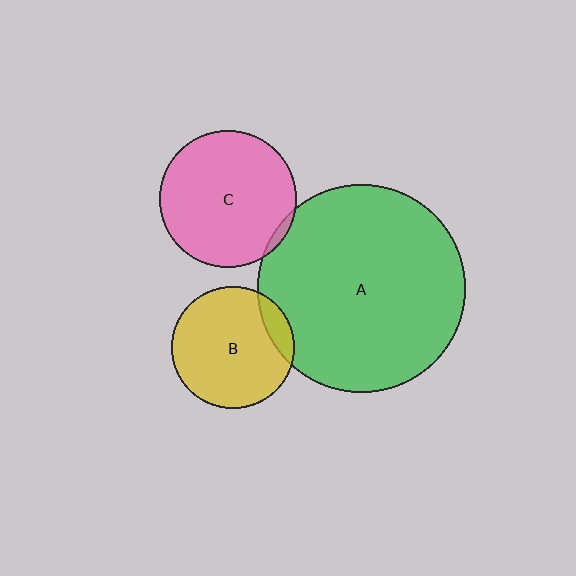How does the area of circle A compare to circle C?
Approximately 2.3 times.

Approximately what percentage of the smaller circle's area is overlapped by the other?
Approximately 5%.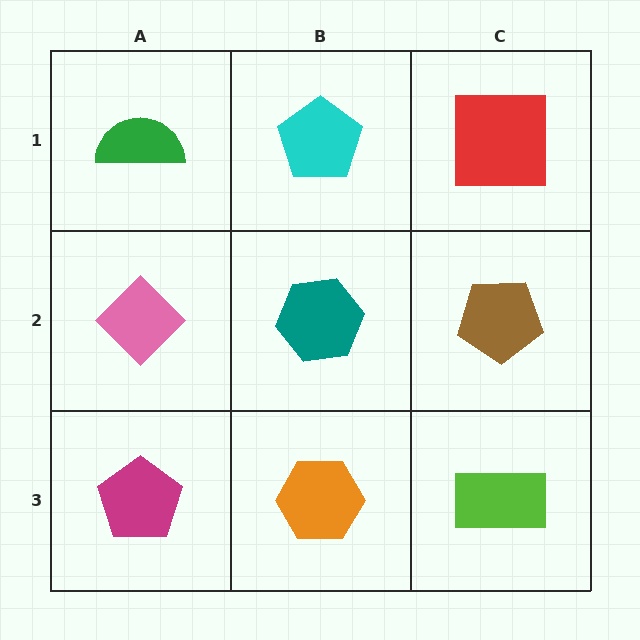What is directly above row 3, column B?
A teal hexagon.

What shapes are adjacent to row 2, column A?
A green semicircle (row 1, column A), a magenta pentagon (row 3, column A), a teal hexagon (row 2, column B).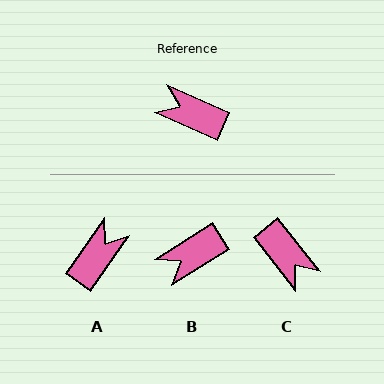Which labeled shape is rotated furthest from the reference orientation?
C, about 152 degrees away.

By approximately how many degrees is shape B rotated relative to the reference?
Approximately 57 degrees counter-clockwise.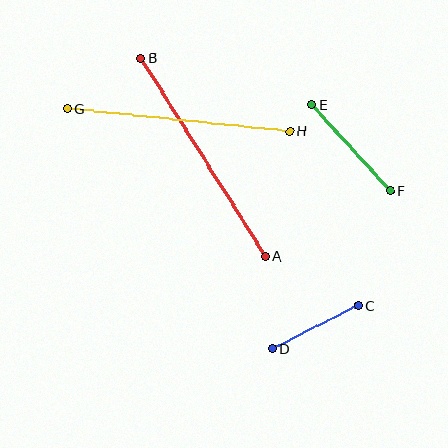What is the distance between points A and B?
The distance is approximately 234 pixels.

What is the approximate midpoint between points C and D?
The midpoint is at approximately (315, 327) pixels.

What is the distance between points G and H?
The distance is approximately 224 pixels.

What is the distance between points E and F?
The distance is approximately 117 pixels.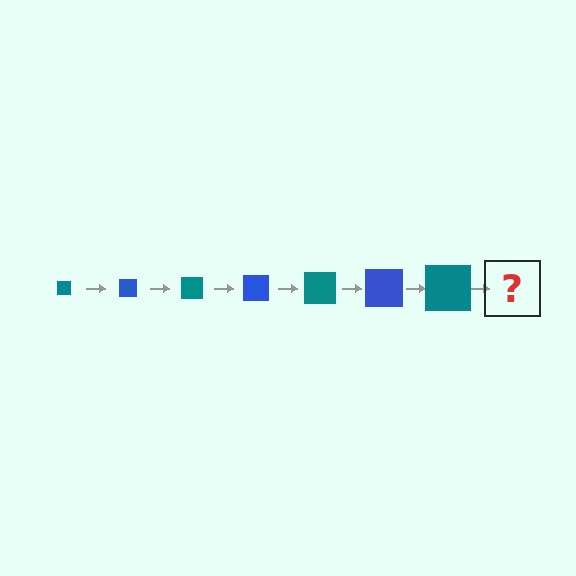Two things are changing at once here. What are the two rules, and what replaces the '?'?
The two rules are that the square grows larger each step and the color cycles through teal and blue. The '?' should be a blue square, larger than the previous one.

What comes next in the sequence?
The next element should be a blue square, larger than the previous one.